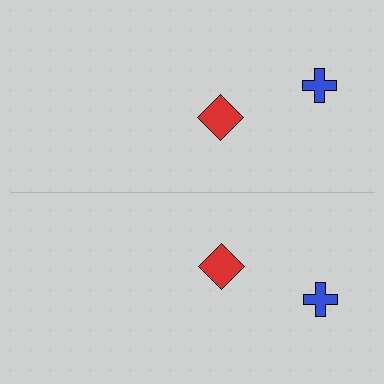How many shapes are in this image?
There are 4 shapes in this image.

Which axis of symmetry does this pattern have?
The pattern has a horizontal axis of symmetry running through the center of the image.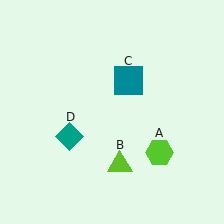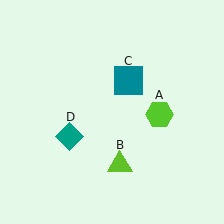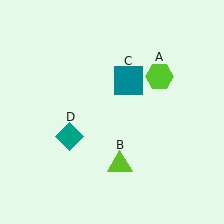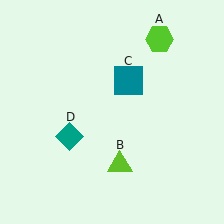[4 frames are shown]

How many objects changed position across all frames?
1 object changed position: lime hexagon (object A).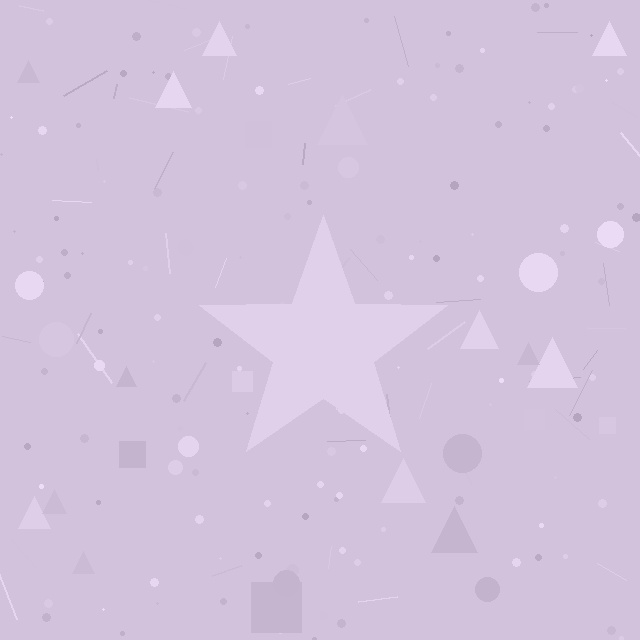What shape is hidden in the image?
A star is hidden in the image.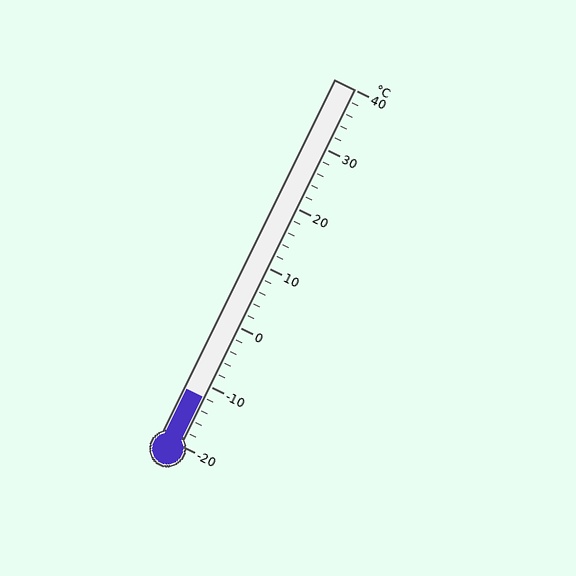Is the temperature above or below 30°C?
The temperature is below 30°C.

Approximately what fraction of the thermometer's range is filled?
The thermometer is filled to approximately 15% of its range.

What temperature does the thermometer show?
The thermometer shows approximately -12°C.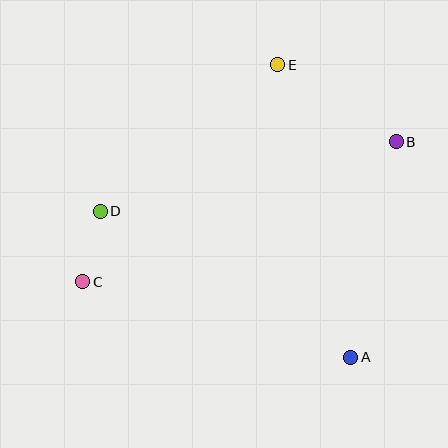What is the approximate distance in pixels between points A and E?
The distance between A and E is approximately 301 pixels.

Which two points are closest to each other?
Points C and D are closest to each other.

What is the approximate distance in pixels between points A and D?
The distance between A and D is approximately 290 pixels.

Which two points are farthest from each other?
Points B and C are farthest from each other.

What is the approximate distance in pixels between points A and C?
The distance between A and C is approximately 278 pixels.